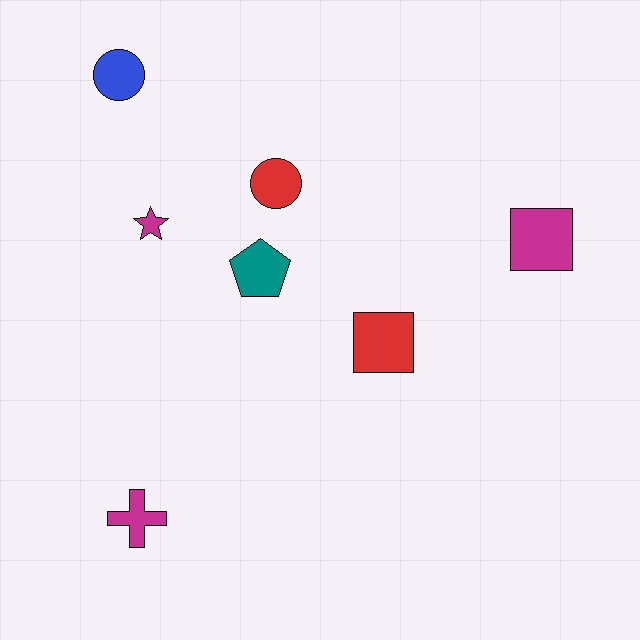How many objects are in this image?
There are 7 objects.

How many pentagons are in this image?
There is 1 pentagon.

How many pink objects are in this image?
There are no pink objects.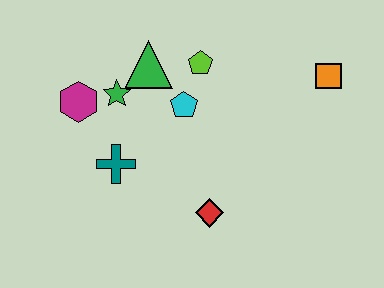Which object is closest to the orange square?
The lime pentagon is closest to the orange square.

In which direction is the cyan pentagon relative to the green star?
The cyan pentagon is to the right of the green star.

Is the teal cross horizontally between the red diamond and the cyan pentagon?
No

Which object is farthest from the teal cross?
The orange square is farthest from the teal cross.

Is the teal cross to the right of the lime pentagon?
No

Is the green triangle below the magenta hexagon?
No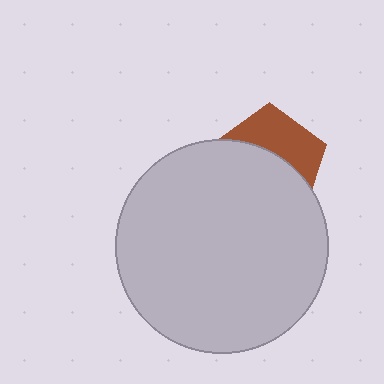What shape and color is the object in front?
The object in front is a light gray circle.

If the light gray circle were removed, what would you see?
You would see the complete brown pentagon.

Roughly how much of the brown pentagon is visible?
A small part of it is visible (roughly 41%).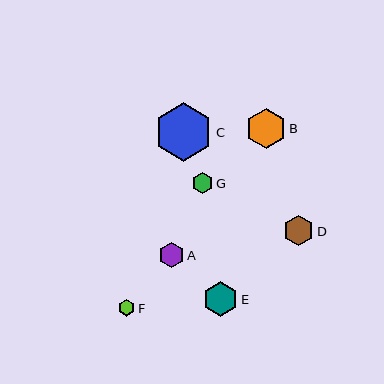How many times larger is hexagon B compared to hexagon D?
Hexagon B is approximately 1.3 times the size of hexagon D.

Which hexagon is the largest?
Hexagon C is the largest with a size of approximately 59 pixels.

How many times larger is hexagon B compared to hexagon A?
Hexagon B is approximately 1.6 times the size of hexagon A.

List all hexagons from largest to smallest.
From largest to smallest: C, B, E, D, A, G, F.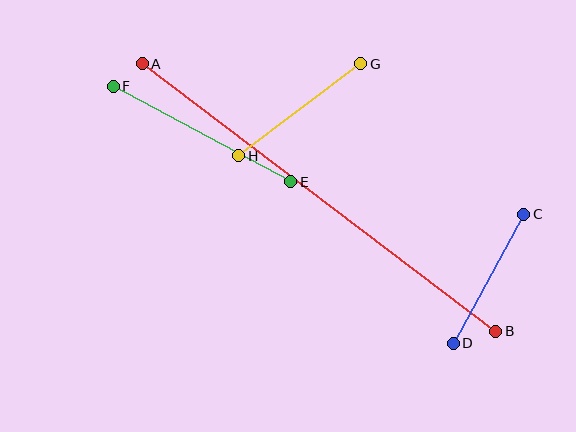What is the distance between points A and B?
The distance is approximately 443 pixels.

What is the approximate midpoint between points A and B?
The midpoint is at approximately (319, 197) pixels.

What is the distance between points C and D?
The distance is approximately 147 pixels.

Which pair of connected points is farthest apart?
Points A and B are farthest apart.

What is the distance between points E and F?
The distance is approximately 202 pixels.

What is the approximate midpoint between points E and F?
The midpoint is at approximately (202, 134) pixels.